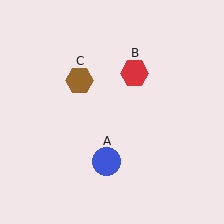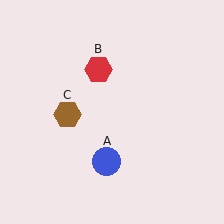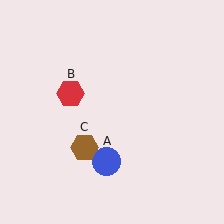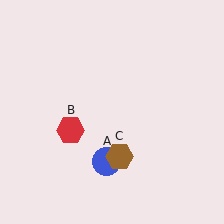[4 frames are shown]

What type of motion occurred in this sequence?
The red hexagon (object B), brown hexagon (object C) rotated counterclockwise around the center of the scene.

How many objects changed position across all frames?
2 objects changed position: red hexagon (object B), brown hexagon (object C).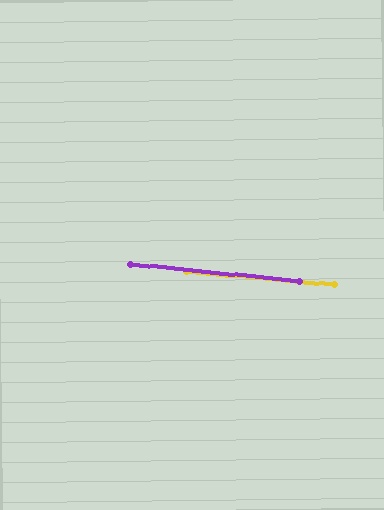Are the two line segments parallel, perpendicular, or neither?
Parallel — their directions differ by only 0.4°.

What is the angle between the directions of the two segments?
Approximately 0 degrees.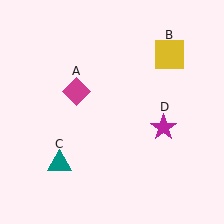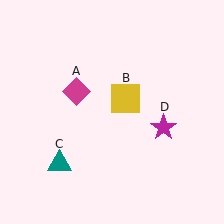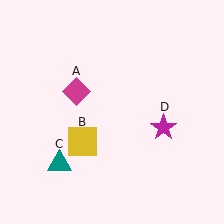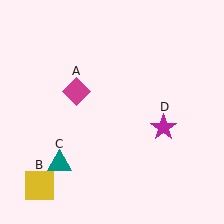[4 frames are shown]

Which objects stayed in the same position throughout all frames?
Magenta diamond (object A) and teal triangle (object C) and magenta star (object D) remained stationary.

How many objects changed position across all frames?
1 object changed position: yellow square (object B).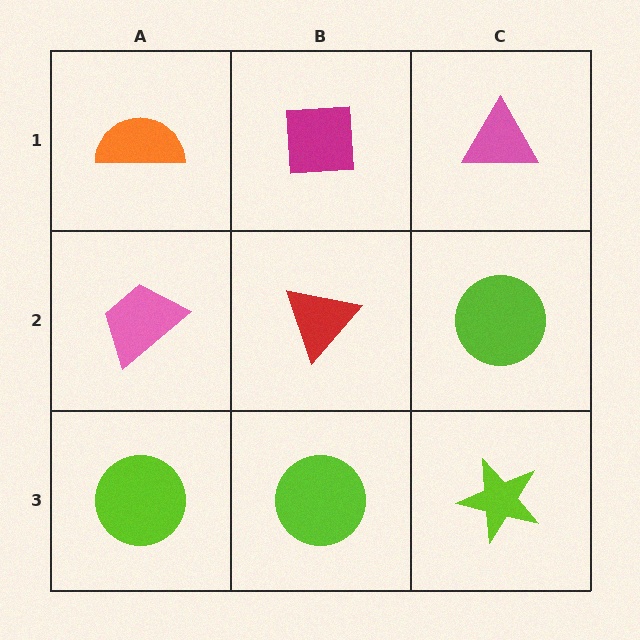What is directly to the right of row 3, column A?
A lime circle.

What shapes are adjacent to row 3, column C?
A lime circle (row 2, column C), a lime circle (row 3, column B).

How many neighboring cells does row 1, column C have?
2.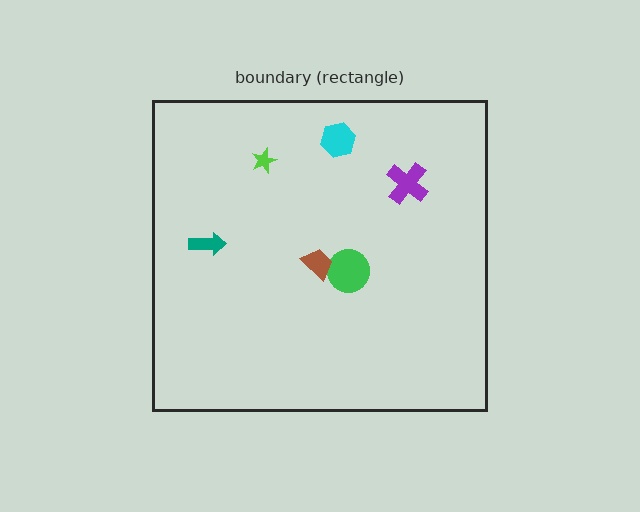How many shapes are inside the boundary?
6 inside, 0 outside.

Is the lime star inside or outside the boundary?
Inside.